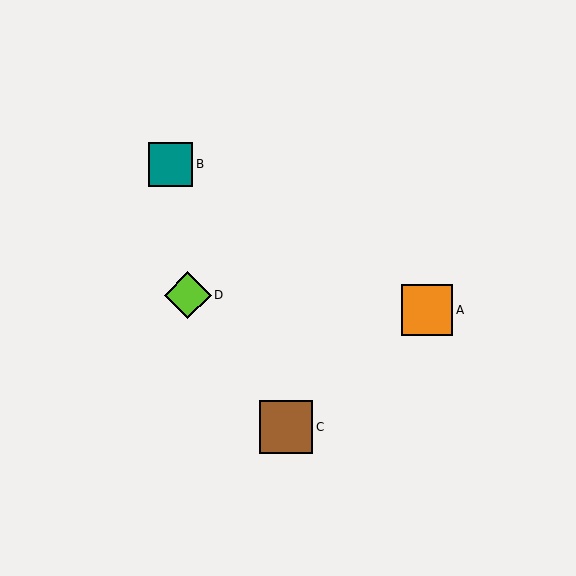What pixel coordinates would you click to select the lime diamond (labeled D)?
Click at (188, 295) to select the lime diamond D.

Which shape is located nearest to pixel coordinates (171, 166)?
The teal square (labeled B) at (171, 164) is nearest to that location.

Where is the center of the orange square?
The center of the orange square is at (427, 310).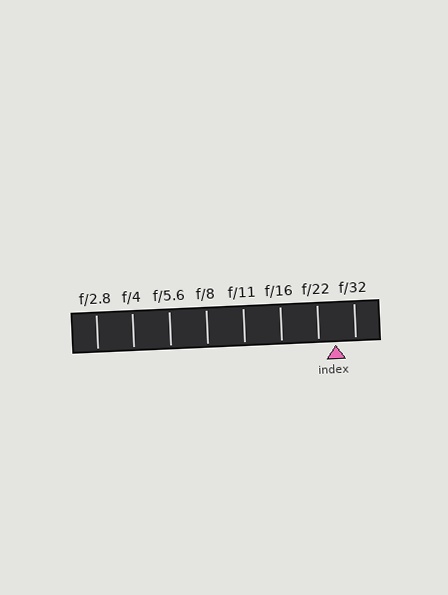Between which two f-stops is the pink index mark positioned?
The index mark is between f/22 and f/32.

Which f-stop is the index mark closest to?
The index mark is closest to f/22.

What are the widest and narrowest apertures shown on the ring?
The widest aperture shown is f/2.8 and the narrowest is f/32.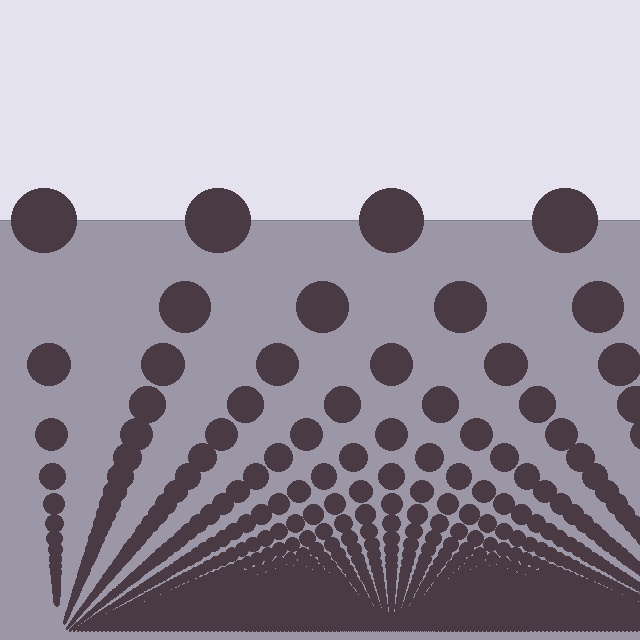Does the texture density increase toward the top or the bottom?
Density increases toward the bottom.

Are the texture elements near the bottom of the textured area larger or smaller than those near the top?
Smaller. The gradient is inverted — elements near the bottom are smaller and denser.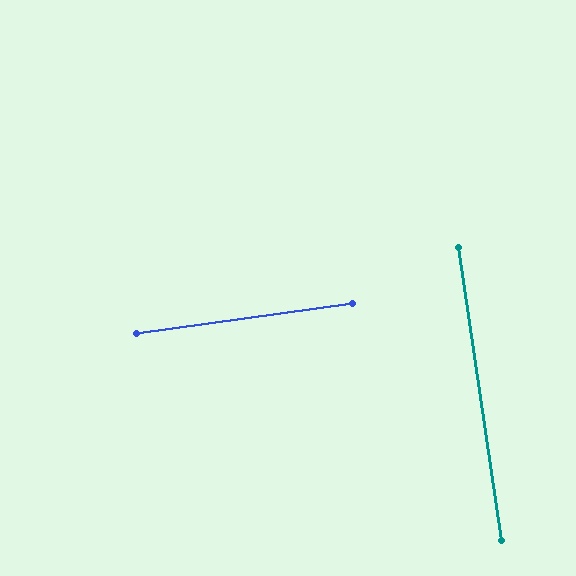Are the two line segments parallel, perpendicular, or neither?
Perpendicular — they meet at approximately 90°.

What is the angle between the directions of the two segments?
Approximately 90 degrees.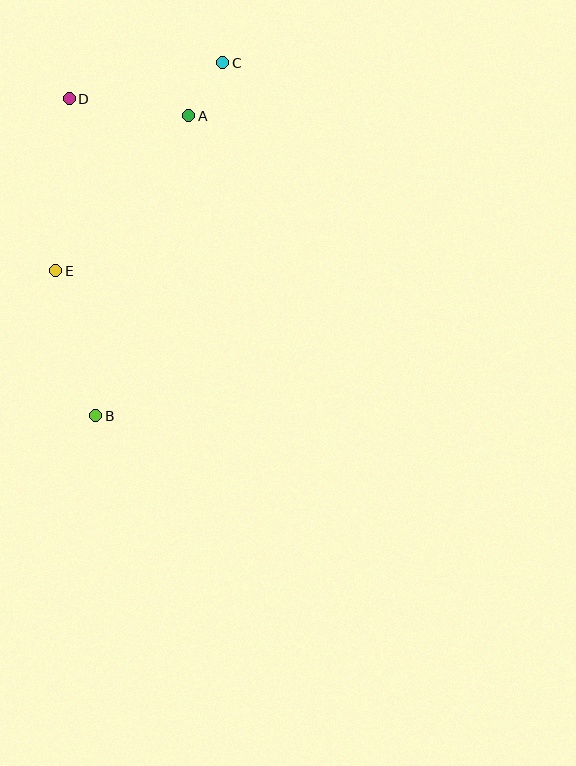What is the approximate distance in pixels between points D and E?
The distance between D and E is approximately 172 pixels.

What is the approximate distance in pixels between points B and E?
The distance between B and E is approximately 150 pixels.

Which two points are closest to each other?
Points A and C are closest to each other.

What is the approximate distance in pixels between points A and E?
The distance between A and E is approximately 204 pixels.